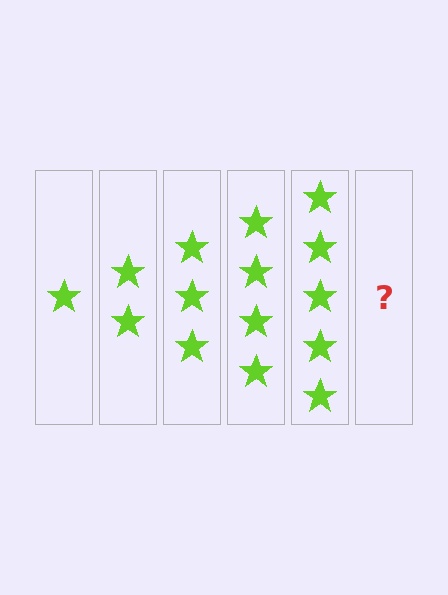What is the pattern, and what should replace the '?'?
The pattern is that each step adds one more star. The '?' should be 6 stars.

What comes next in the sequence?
The next element should be 6 stars.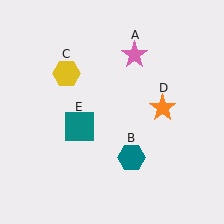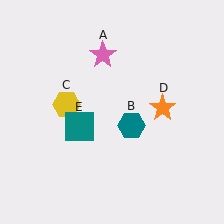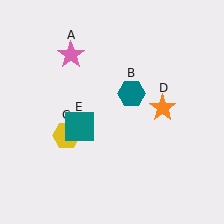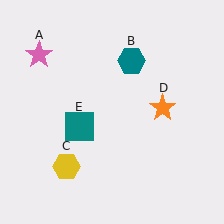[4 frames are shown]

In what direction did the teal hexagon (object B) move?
The teal hexagon (object B) moved up.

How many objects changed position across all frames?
3 objects changed position: pink star (object A), teal hexagon (object B), yellow hexagon (object C).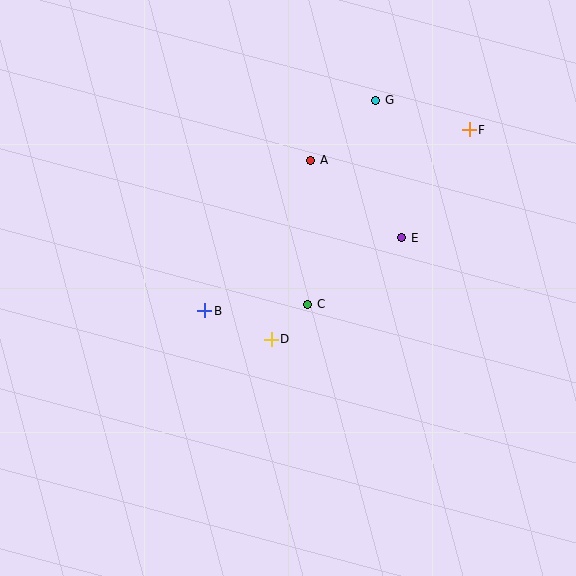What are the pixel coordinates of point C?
Point C is at (308, 304).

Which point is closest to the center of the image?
Point C at (308, 304) is closest to the center.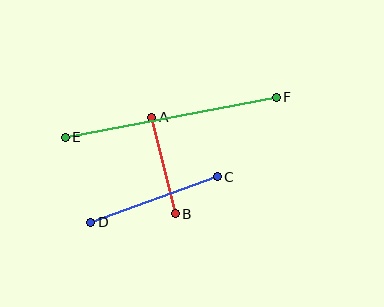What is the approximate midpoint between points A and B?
The midpoint is at approximately (164, 165) pixels.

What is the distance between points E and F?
The distance is approximately 215 pixels.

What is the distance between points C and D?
The distance is approximately 134 pixels.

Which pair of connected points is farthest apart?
Points E and F are farthest apart.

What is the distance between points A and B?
The distance is approximately 99 pixels.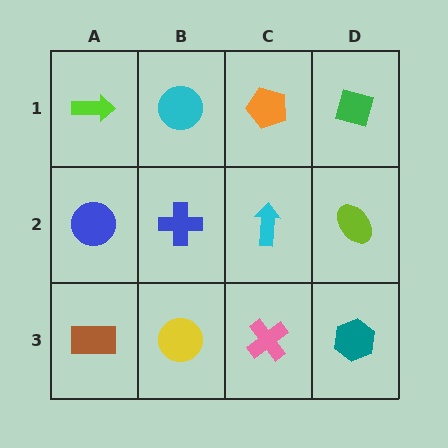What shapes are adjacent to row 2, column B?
A cyan circle (row 1, column B), a yellow circle (row 3, column B), a blue circle (row 2, column A), a cyan arrow (row 2, column C).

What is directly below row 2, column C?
A pink cross.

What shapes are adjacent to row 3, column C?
A cyan arrow (row 2, column C), a yellow circle (row 3, column B), a teal hexagon (row 3, column D).